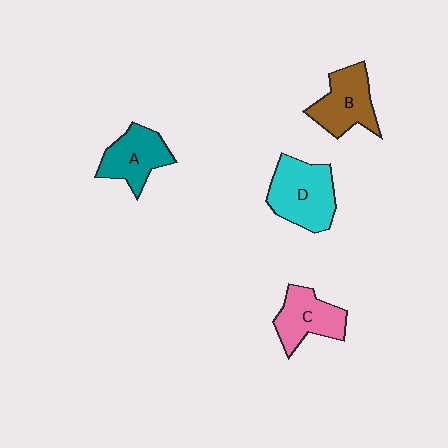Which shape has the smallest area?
Shape C (pink).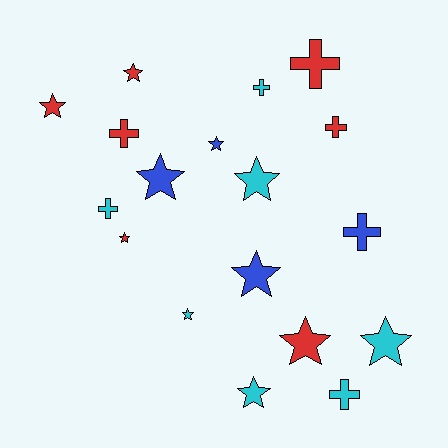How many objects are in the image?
There are 18 objects.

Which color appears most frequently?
Red, with 7 objects.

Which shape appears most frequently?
Star, with 11 objects.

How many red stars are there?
There are 4 red stars.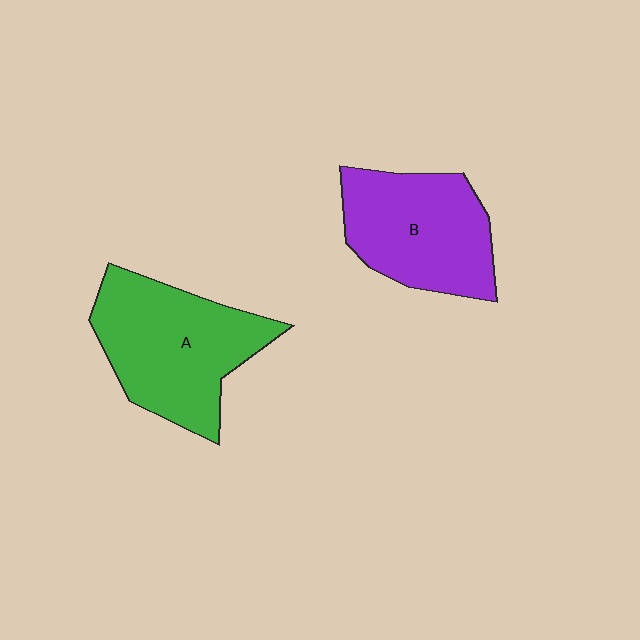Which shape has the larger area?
Shape A (green).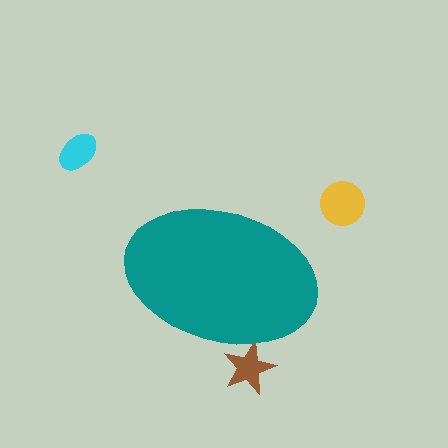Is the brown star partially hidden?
Yes, the brown star is partially hidden behind the teal ellipse.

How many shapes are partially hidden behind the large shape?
1 shape is partially hidden.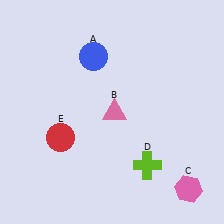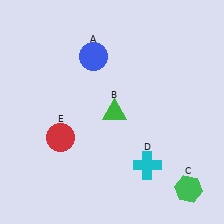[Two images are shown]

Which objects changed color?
B changed from pink to green. C changed from pink to green. D changed from lime to cyan.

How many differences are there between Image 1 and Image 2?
There are 3 differences between the two images.